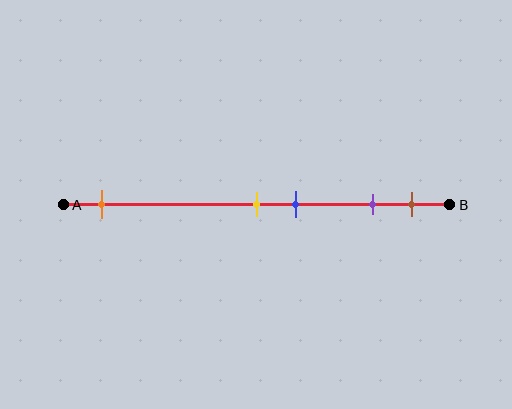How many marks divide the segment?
There are 5 marks dividing the segment.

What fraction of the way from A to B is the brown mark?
The brown mark is approximately 90% (0.9) of the way from A to B.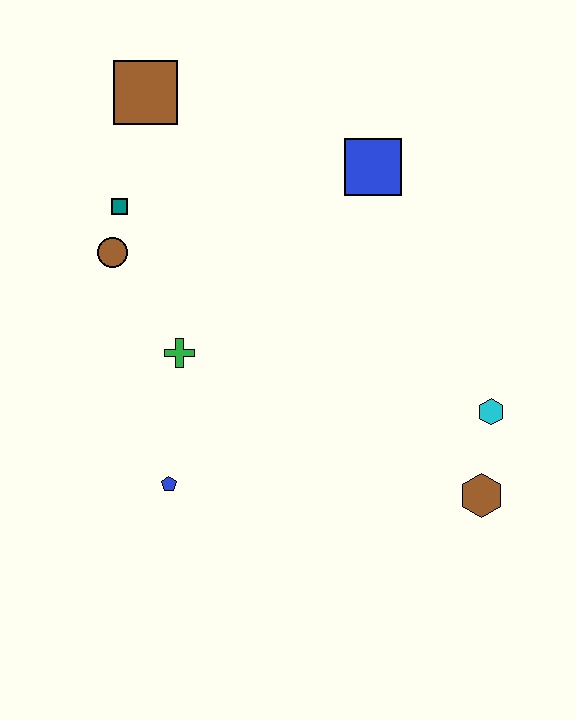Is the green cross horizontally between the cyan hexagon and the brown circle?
Yes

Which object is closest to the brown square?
The teal square is closest to the brown square.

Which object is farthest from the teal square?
The brown hexagon is farthest from the teal square.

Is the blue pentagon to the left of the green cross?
Yes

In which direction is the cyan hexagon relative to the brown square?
The cyan hexagon is to the right of the brown square.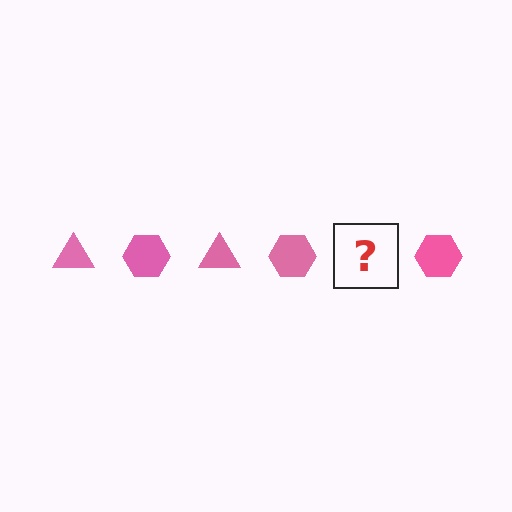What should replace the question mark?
The question mark should be replaced with a pink triangle.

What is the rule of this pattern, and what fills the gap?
The rule is that the pattern cycles through triangle, hexagon shapes in pink. The gap should be filled with a pink triangle.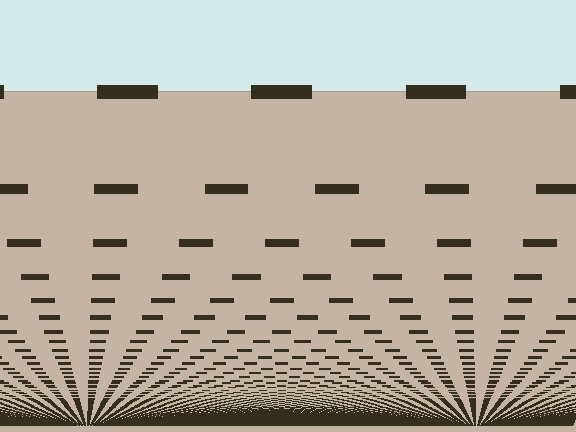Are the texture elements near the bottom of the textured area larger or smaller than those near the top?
Smaller. The gradient is inverted — elements near the bottom are smaller and denser.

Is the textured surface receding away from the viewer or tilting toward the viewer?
The surface appears to tilt toward the viewer. Texture elements get larger and sparser toward the top.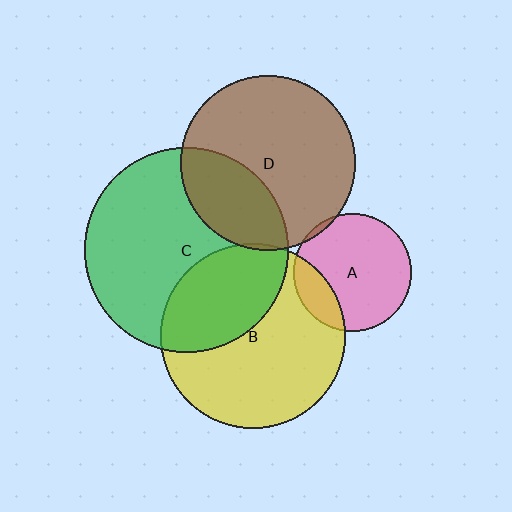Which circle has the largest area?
Circle C (green).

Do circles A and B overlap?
Yes.